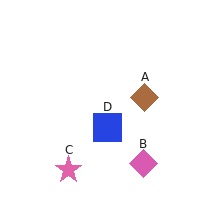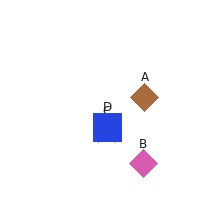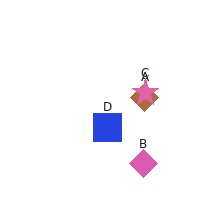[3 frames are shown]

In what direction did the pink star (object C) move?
The pink star (object C) moved up and to the right.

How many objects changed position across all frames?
1 object changed position: pink star (object C).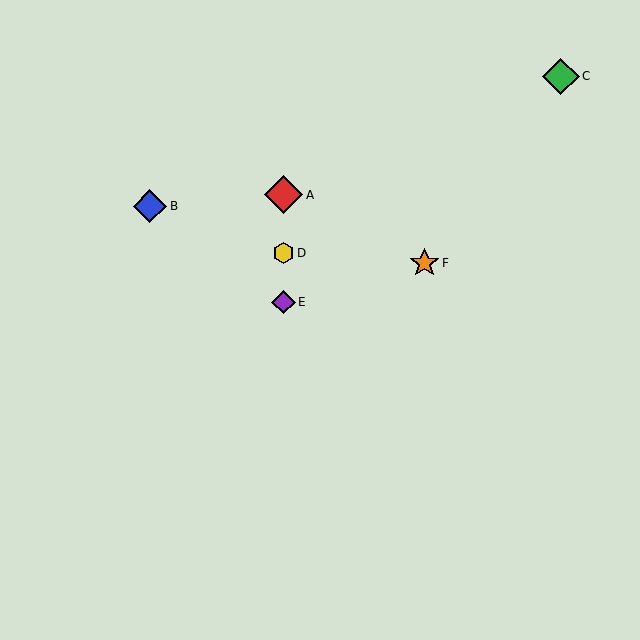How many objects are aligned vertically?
3 objects (A, D, E) are aligned vertically.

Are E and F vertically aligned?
No, E is at x≈283 and F is at x≈424.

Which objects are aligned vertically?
Objects A, D, E are aligned vertically.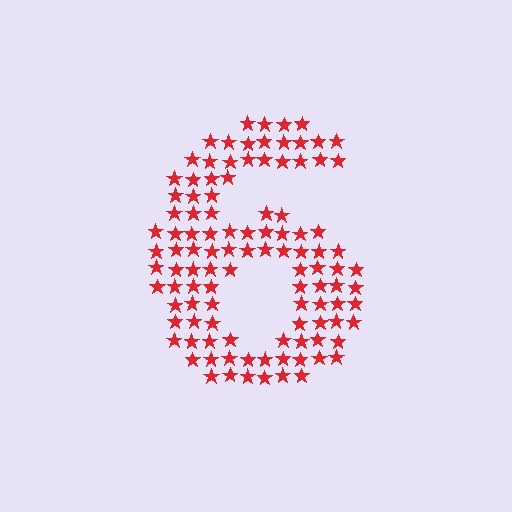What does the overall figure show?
The overall figure shows the digit 6.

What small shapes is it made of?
It is made of small stars.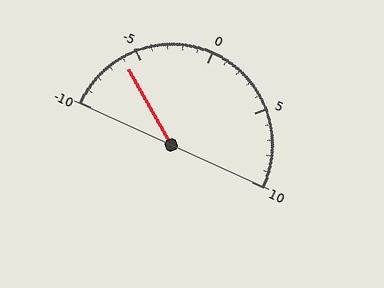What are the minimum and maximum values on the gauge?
The gauge ranges from -10 to 10.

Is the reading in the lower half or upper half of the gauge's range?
The reading is in the lower half of the range (-10 to 10).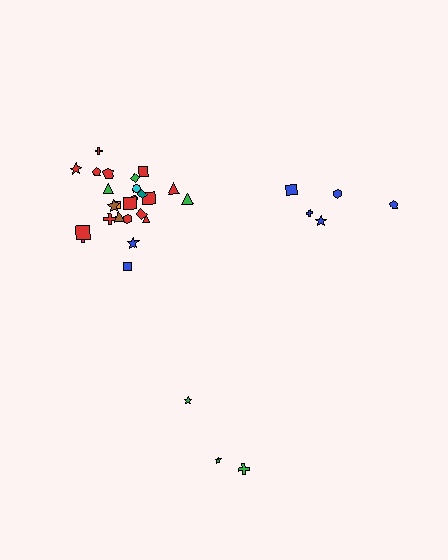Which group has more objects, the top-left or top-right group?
The top-left group.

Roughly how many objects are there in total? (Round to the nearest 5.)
Roughly 35 objects in total.